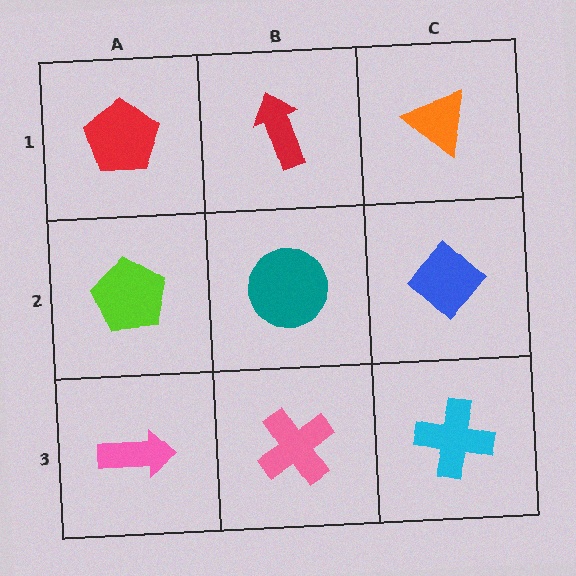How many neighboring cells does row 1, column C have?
2.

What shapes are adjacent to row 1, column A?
A lime pentagon (row 2, column A), a red arrow (row 1, column B).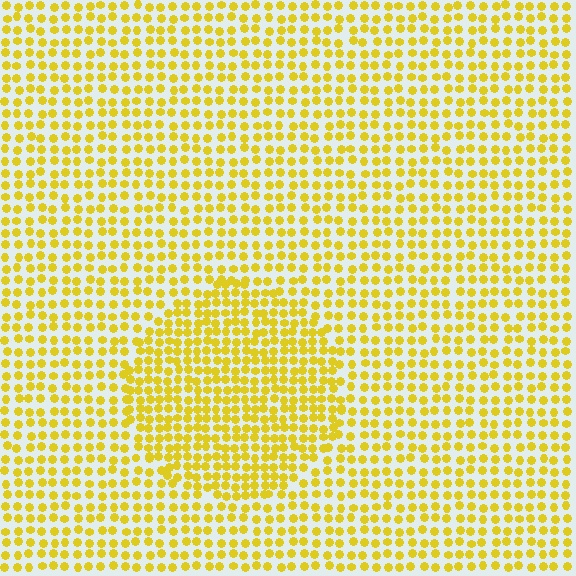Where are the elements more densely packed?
The elements are more densely packed inside the circle boundary.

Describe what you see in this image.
The image contains small yellow elements arranged at two different densities. A circle-shaped region is visible where the elements are more densely packed than the surrounding area.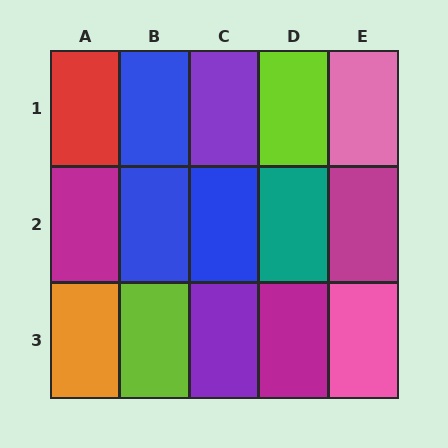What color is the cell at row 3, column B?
Lime.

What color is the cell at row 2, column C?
Blue.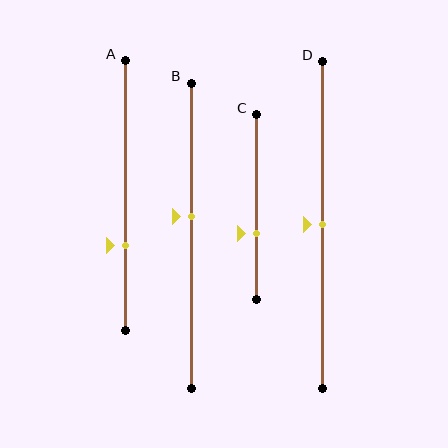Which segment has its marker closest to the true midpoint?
Segment D has its marker closest to the true midpoint.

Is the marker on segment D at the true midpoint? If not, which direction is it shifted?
Yes, the marker on segment D is at the true midpoint.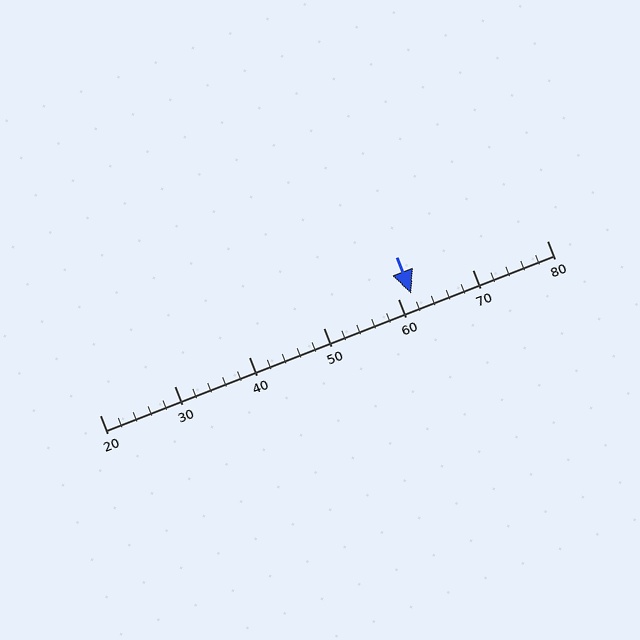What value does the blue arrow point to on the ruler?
The blue arrow points to approximately 62.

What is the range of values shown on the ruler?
The ruler shows values from 20 to 80.